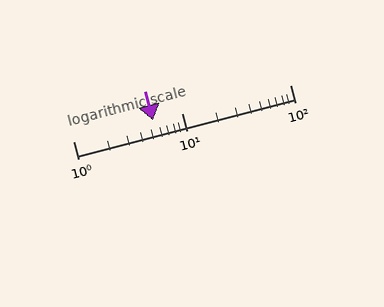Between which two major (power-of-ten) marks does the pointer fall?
The pointer is between 1 and 10.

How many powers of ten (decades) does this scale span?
The scale spans 2 decades, from 1 to 100.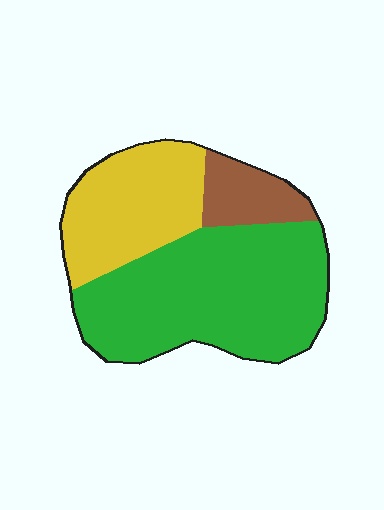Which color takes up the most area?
Green, at roughly 60%.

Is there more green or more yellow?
Green.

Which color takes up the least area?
Brown, at roughly 10%.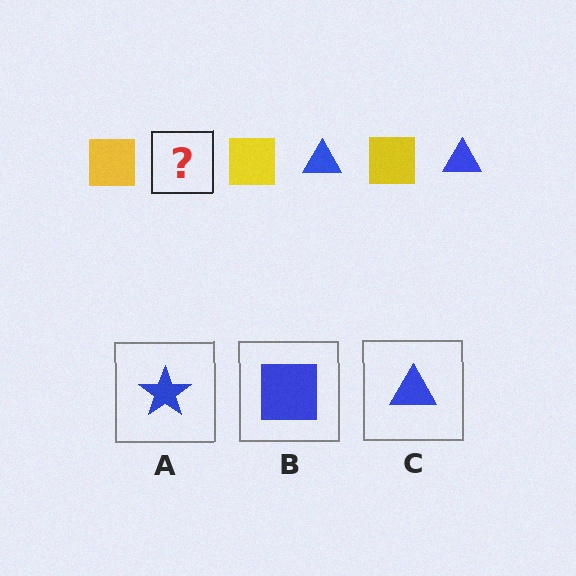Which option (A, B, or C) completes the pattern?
C.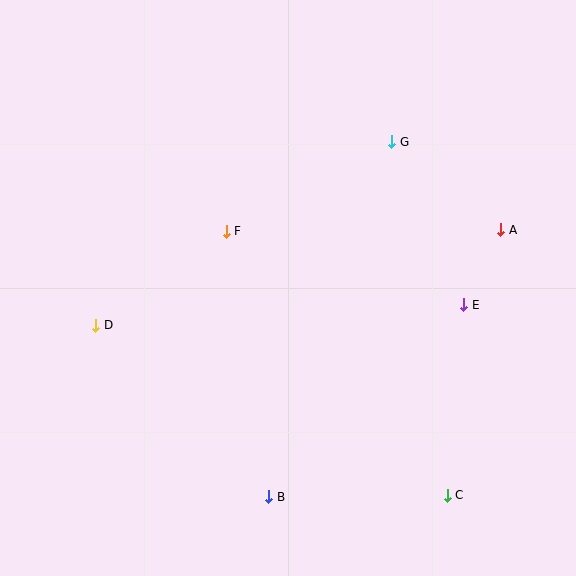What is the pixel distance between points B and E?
The distance between B and E is 274 pixels.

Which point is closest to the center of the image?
Point F at (226, 231) is closest to the center.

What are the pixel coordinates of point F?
Point F is at (226, 231).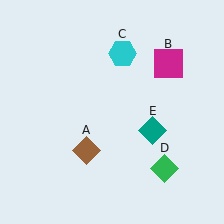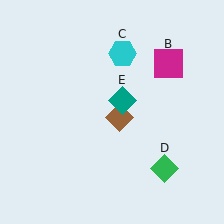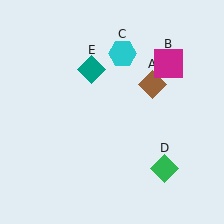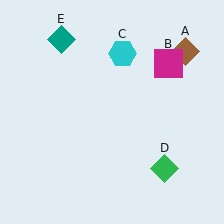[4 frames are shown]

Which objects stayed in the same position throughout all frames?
Magenta square (object B) and cyan hexagon (object C) and green diamond (object D) remained stationary.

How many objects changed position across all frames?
2 objects changed position: brown diamond (object A), teal diamond (object E).